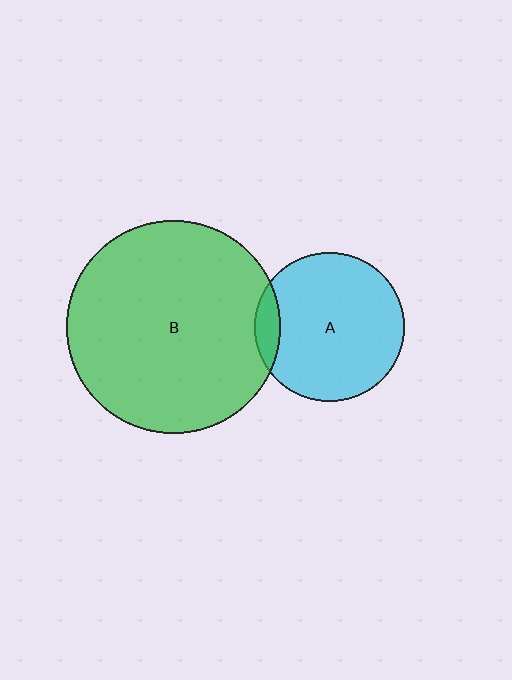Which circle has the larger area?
Circle B (green).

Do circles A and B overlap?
Yes.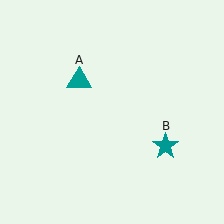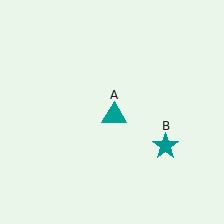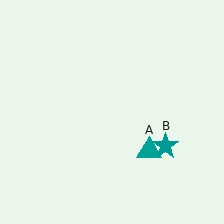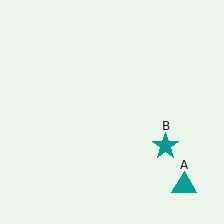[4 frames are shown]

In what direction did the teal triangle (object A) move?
The teal triangle (object A) moved down and to the right.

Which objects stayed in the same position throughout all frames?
Teal star (object B) remained stationary.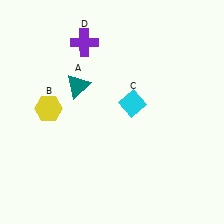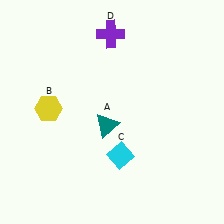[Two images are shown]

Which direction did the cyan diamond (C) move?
The cyan diamond (C) moved down.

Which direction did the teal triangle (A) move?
The teal triangle (A) moved down.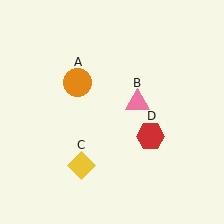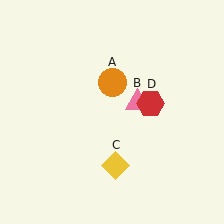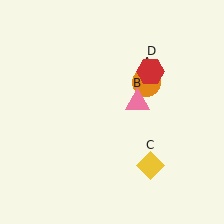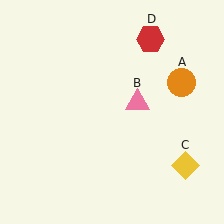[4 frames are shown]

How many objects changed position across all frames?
3 objects changed position: orange circle (object A), yellow diamond (object C), red hexagon (object D).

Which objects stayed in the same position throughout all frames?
Pink triangle (object B) remained stationary.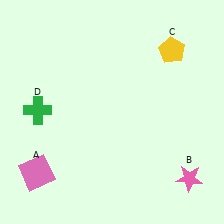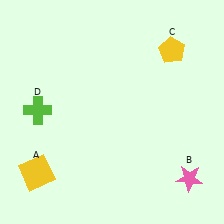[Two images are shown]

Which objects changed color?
A changed from pink to yellow. D changed from green to lime.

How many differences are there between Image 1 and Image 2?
There are 2 differences between the two images.